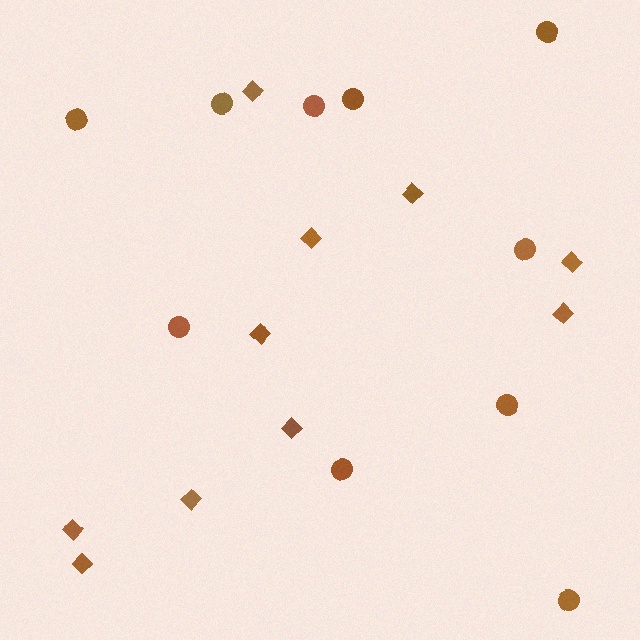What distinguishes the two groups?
There are 2 groups: one group of circles (10) and one group of diamonds (10).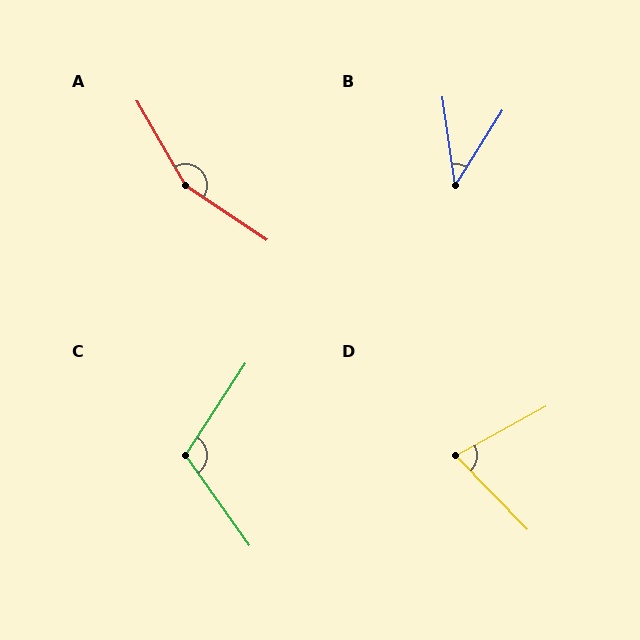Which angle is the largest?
A, at approximately 153 degrees.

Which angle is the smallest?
B, at approximately 40 degrees.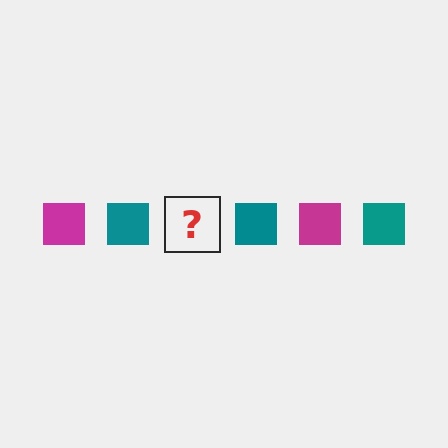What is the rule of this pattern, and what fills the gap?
The rule is that the pattern cycles through magenta, teal squares. The gap should be filled with a magenta square.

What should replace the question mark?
The question mark should be replaced with a magenta square.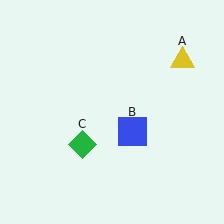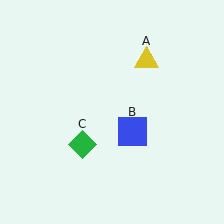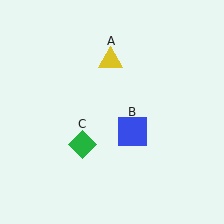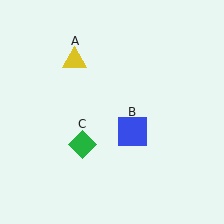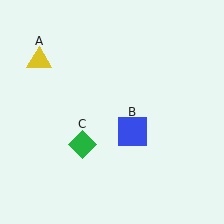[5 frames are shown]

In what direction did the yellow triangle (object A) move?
The yellow triangle (object A) moved left.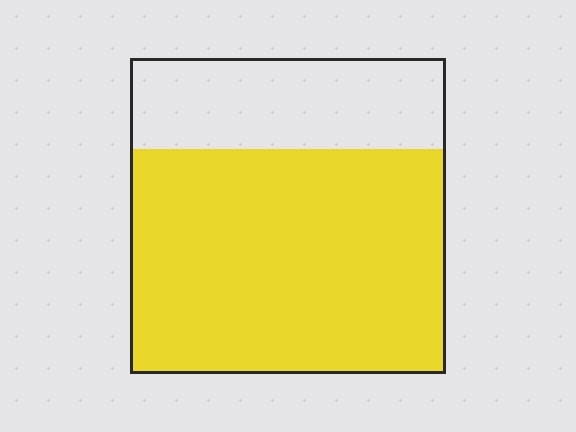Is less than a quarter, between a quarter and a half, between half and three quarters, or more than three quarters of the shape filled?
Between half and three quarters.